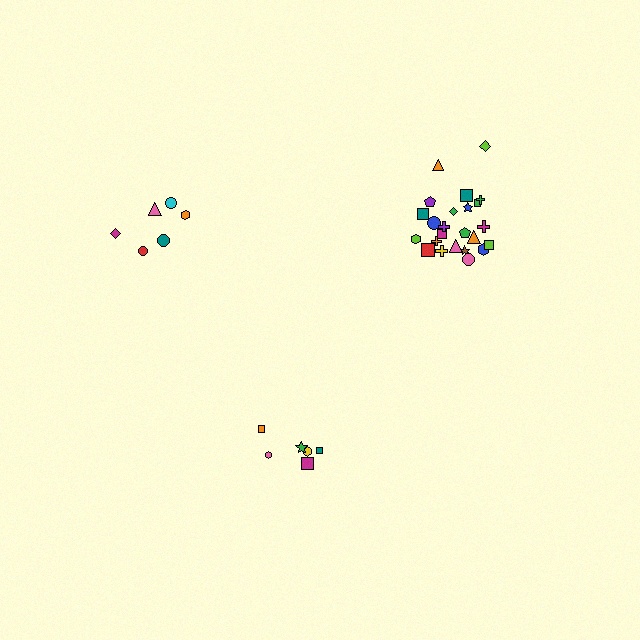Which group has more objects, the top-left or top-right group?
The top-right group.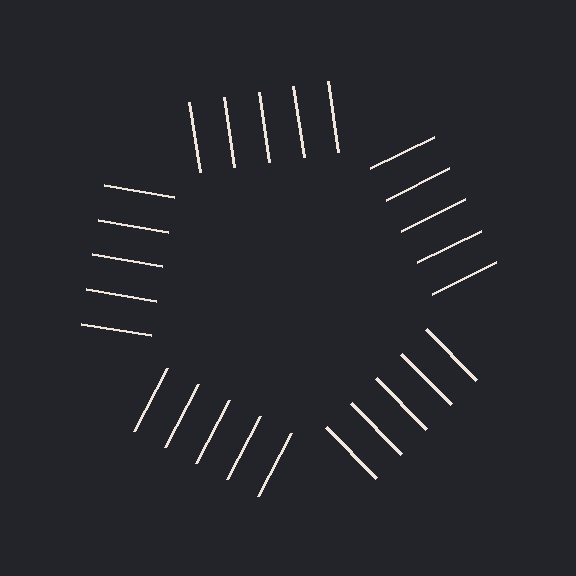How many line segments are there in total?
25 — 5 along each of the 5 edges.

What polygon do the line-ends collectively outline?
An illusory pentagon — the line segments terminate on its edges but no continuous stroke is drawn.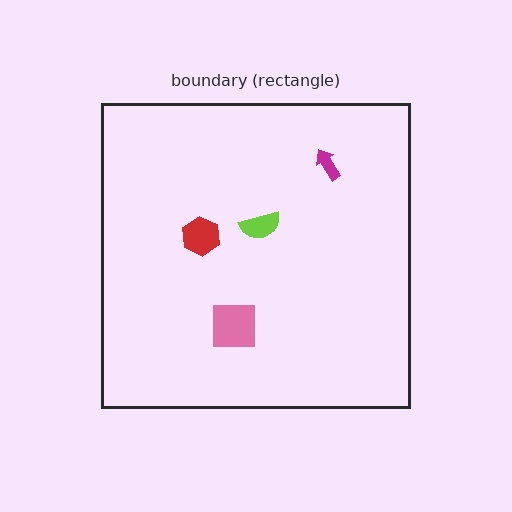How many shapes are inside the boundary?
4 inside, 0 outside.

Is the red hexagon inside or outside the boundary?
Inside.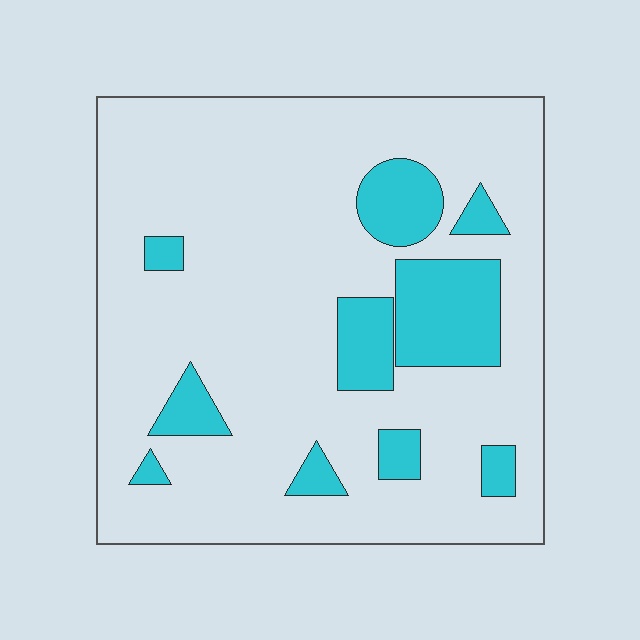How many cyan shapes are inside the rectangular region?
10.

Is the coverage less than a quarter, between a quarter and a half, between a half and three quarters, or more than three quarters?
Less than a quarter.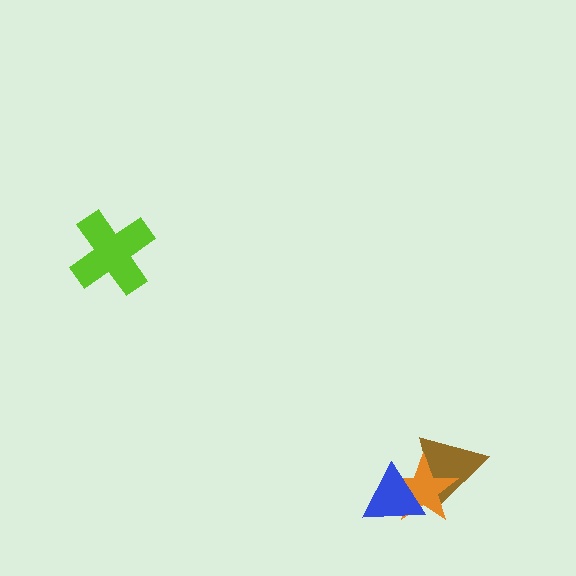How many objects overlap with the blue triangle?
2 objects overlap with the blue triangle.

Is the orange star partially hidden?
Yes, it is partially covered by another shape.